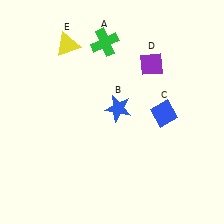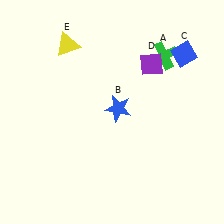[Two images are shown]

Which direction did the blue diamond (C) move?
The blue diamond (C) moved up.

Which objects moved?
The objects that moved are: the green cross (A), the blue diamond (C).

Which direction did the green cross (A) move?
The green cross (A) moved right.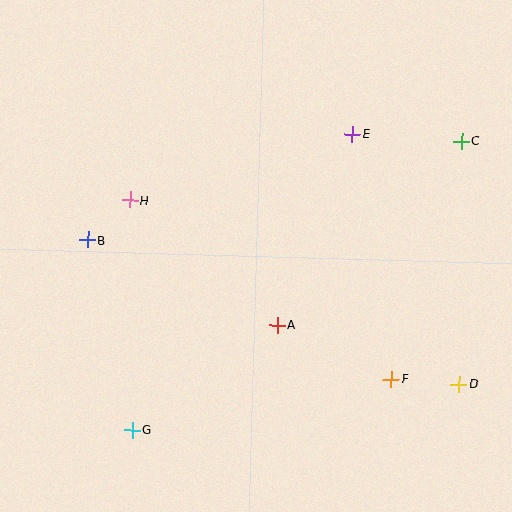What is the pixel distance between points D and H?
The distance between D and H is 377 pixels.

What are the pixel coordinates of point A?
Point A is at (277, 325).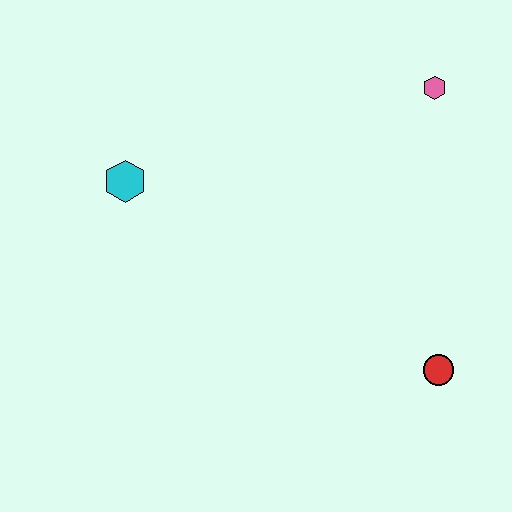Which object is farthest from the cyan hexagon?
The red circle is farthest from the cyan hexagon.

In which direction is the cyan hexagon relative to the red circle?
The cyan hexagon is to the left of the red circle.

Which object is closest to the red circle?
The pink hexagon is closest to the red circle.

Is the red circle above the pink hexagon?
No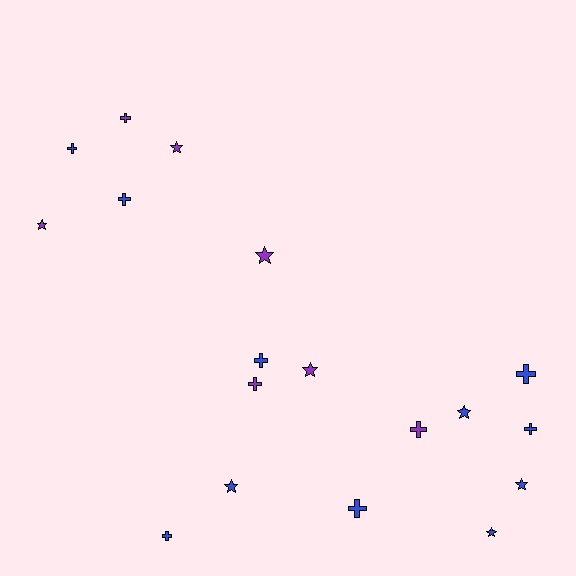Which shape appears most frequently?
Cross, with 10 objects.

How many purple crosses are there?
There are 3 purple crosses.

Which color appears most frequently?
Blue, with 11 objects.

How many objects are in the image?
There are 18 objects.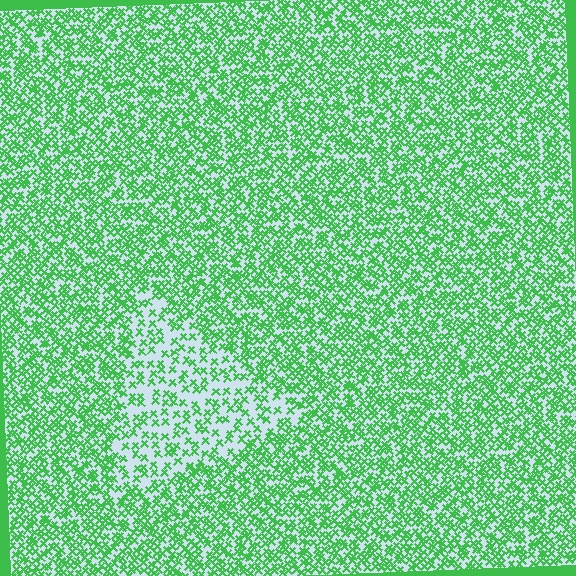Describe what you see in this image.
The image contains small green elements arranged at two different densities. A triangle-shaped region is visible where the elements are less densely packed than the surrounding area.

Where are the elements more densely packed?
The elements are more densely packed outside the triangle boundary.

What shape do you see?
I see a triangle.